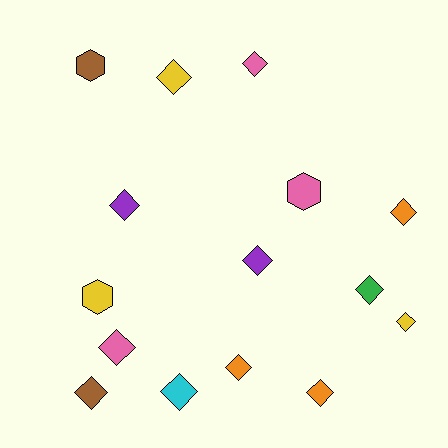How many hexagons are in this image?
There are 3 hexagons.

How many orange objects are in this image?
There are 3 orange objects.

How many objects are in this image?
There are 15 objects.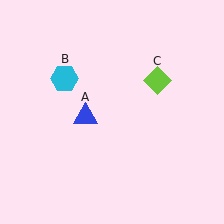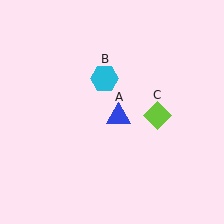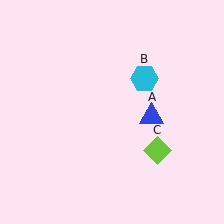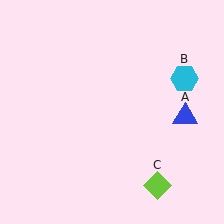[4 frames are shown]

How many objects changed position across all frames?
3 objects changed position: blue triangle (object A), cyan hexagon (object B), lime diamond (object C).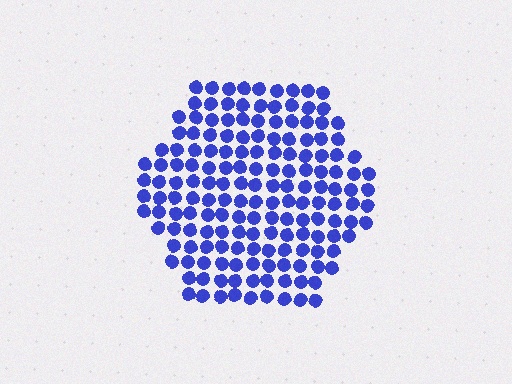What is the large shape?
The large shape is a hexagon.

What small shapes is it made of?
It is made of small circles.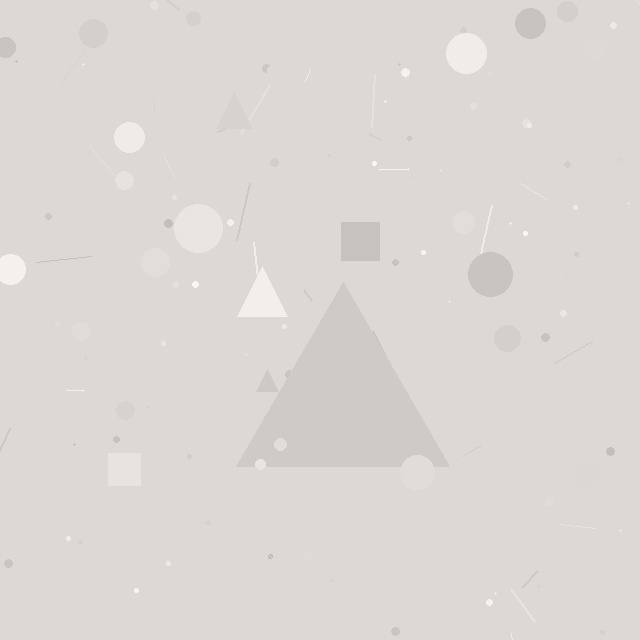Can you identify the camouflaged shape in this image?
The camouflaged shape is a triangle.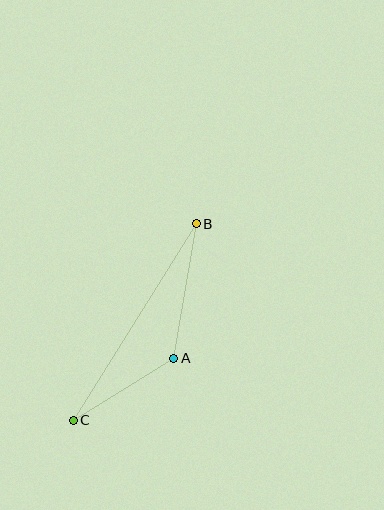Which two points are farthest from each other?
Points B and C are farthest from each other.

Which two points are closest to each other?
Points A and C are closest to each other.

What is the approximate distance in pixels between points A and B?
The distance between A and B is approximately 136 pixels.